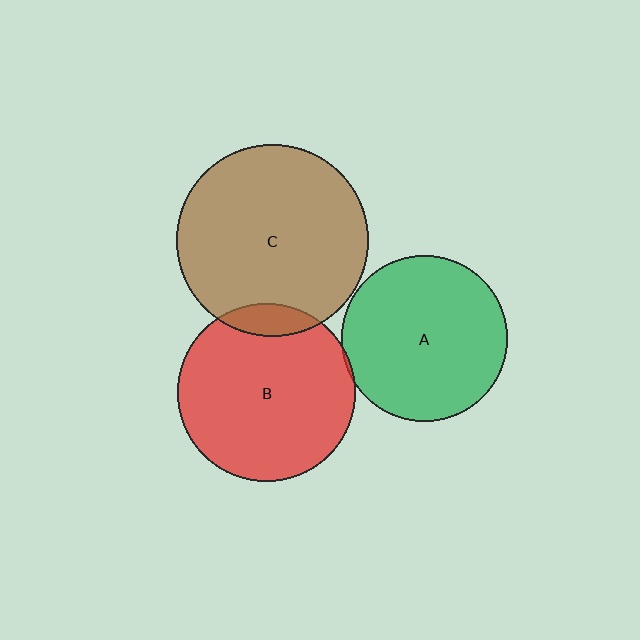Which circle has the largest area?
Circle C (brown).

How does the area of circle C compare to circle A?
Approximately 1.3 times.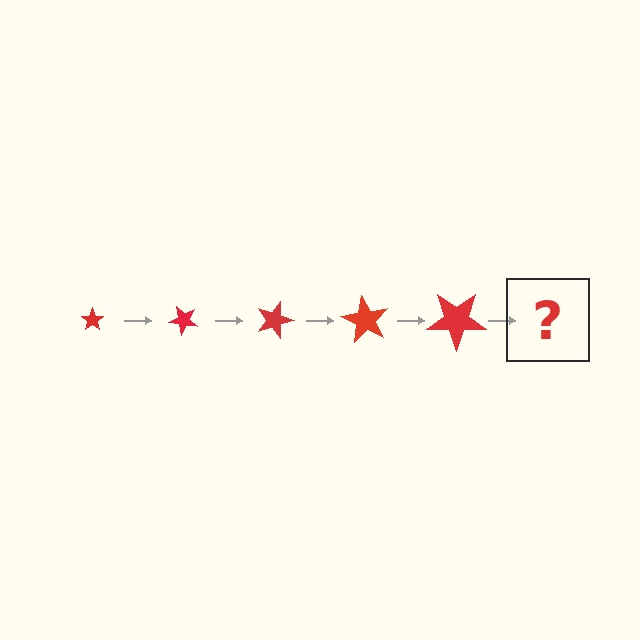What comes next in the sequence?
The next element should be a star, larger than the previous one and rotated 225 degrees from the start.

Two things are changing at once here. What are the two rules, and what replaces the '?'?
The two rules are that the star grows larger each step and it rotates 45 degrees each step. The '?' should be a star, larger than the previous one and rotated 225 degrees from the start.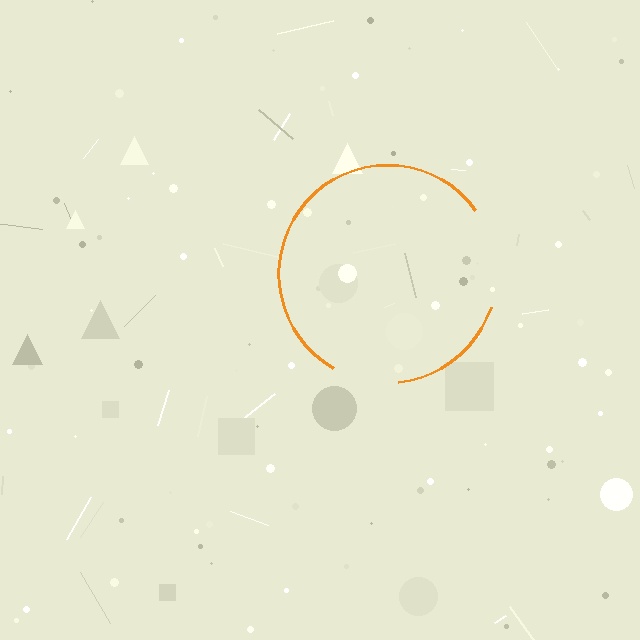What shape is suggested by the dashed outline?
The dashed outline suggests a circle.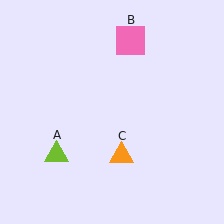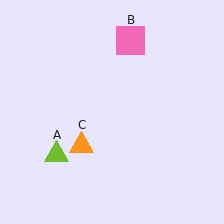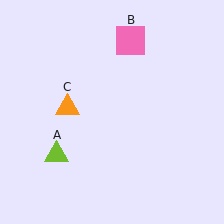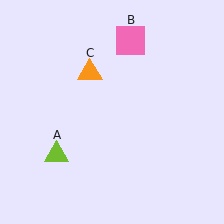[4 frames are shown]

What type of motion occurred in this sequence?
The orange triangle (object C) rotated clockwise around the center of the scene.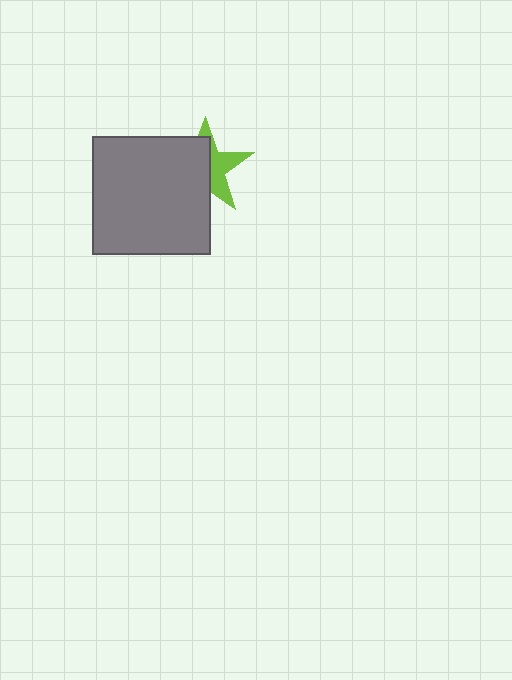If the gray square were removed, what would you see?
You would see the complete lime star.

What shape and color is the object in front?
The object in front is a gray square.